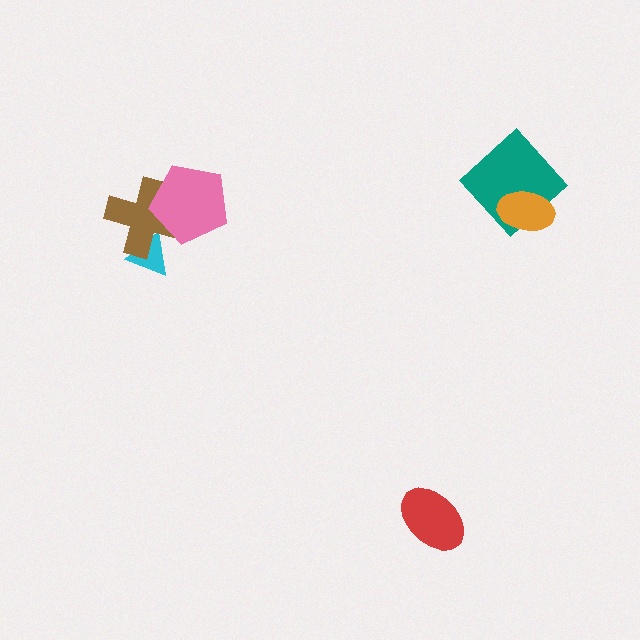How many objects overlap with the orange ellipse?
1 object overlaps with the orange ellipse.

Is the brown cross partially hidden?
Yes, it is partially covered by another shape.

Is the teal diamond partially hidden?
Yes, it is partially covered by another shape.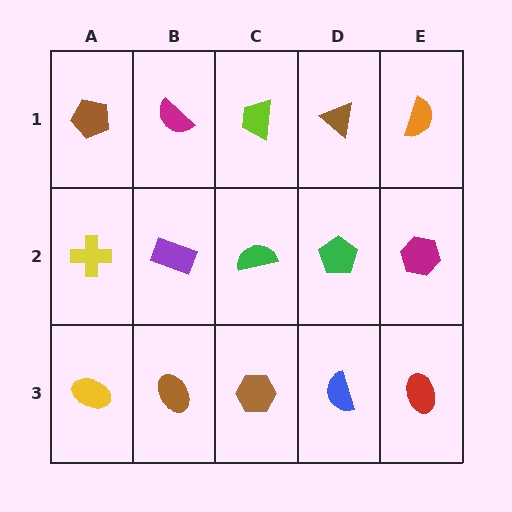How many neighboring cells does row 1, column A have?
2.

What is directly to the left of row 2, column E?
A green pentagon.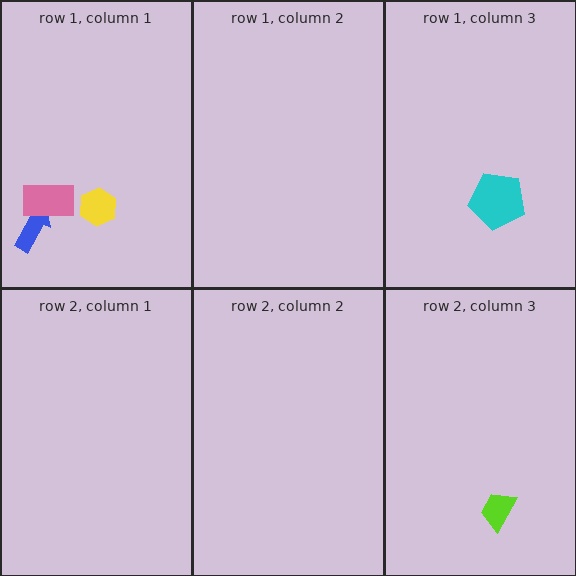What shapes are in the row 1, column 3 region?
The cyan pentagon.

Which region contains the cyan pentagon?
The row 1, column 3 region.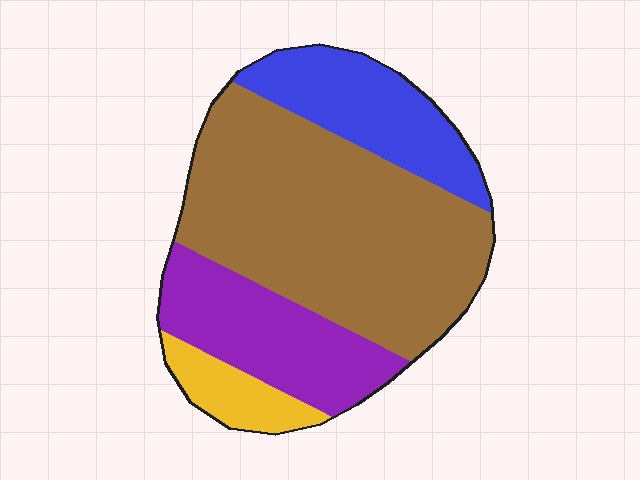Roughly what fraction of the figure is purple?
Purple covers about 20% of the figure.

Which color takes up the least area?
Yellow, at roughly 10%.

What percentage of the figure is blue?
Blue takes up about one fifth (1/5) of the figure.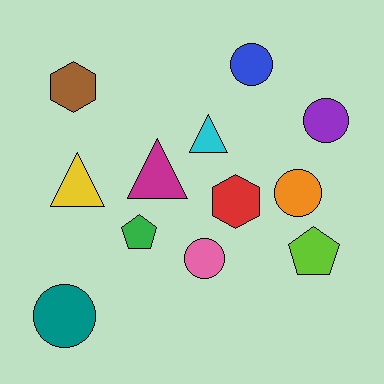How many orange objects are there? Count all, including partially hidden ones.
There is 1 orange object.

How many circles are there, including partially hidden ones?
There are 5 circles.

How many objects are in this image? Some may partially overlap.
There are 12 objects.